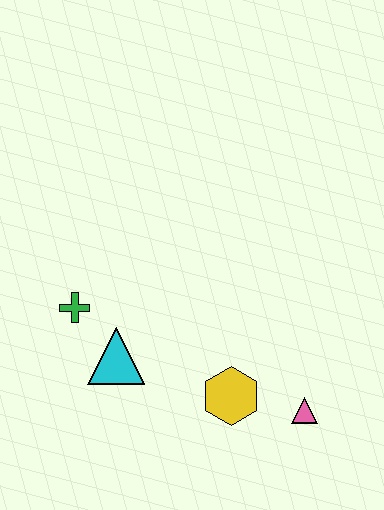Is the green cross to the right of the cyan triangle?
No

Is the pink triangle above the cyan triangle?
No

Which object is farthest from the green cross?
The pink triangle is farthest from the green cross.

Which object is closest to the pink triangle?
The yellow hexagon is closest to the pink triangle.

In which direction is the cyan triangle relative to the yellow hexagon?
The cyan triangle is to the left of the yellow hexagon.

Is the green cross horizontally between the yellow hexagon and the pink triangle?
No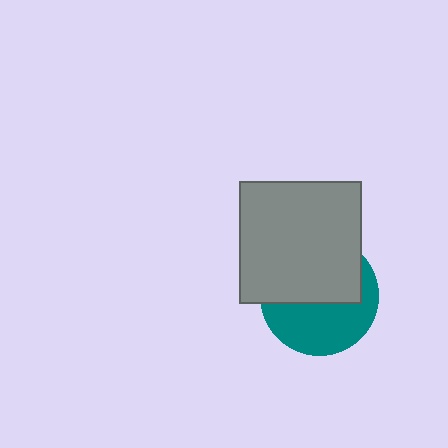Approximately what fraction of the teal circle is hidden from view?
Roughly 52% of the teal circle is hidden behind the gray square.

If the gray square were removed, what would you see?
You would see the complete teal circle.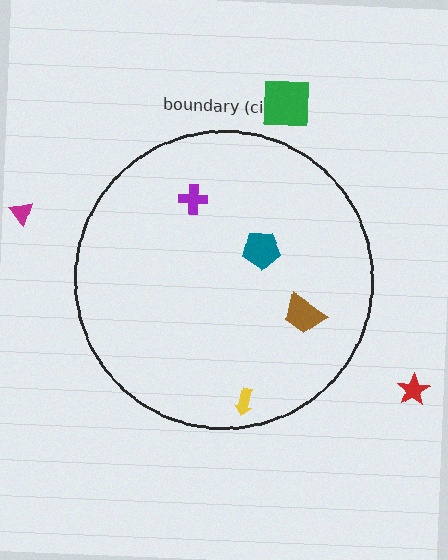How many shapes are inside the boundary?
4 inside, 3 outside.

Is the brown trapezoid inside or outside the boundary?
Inside.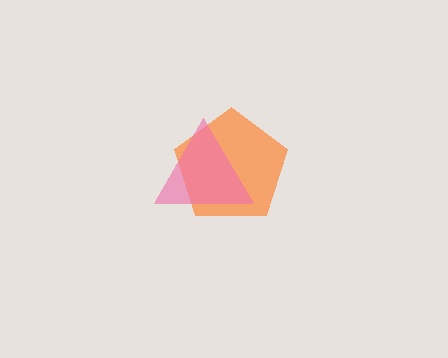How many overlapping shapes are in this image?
There are 2 overlapping shapes in the image.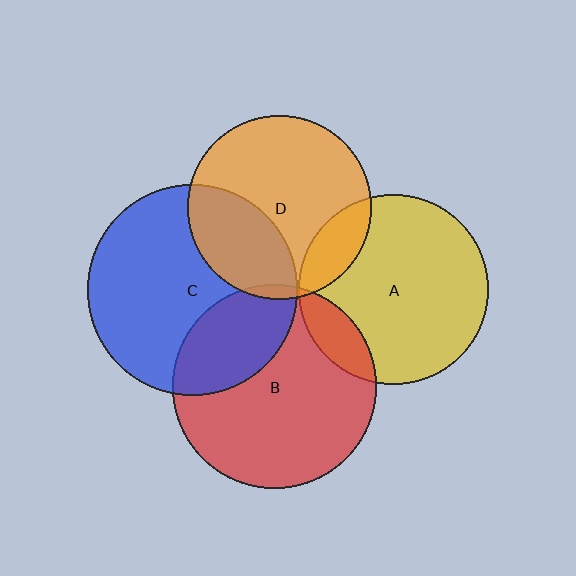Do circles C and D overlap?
Yes.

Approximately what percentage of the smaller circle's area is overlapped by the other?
Approximately 30%.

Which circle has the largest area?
Circle C (blue).